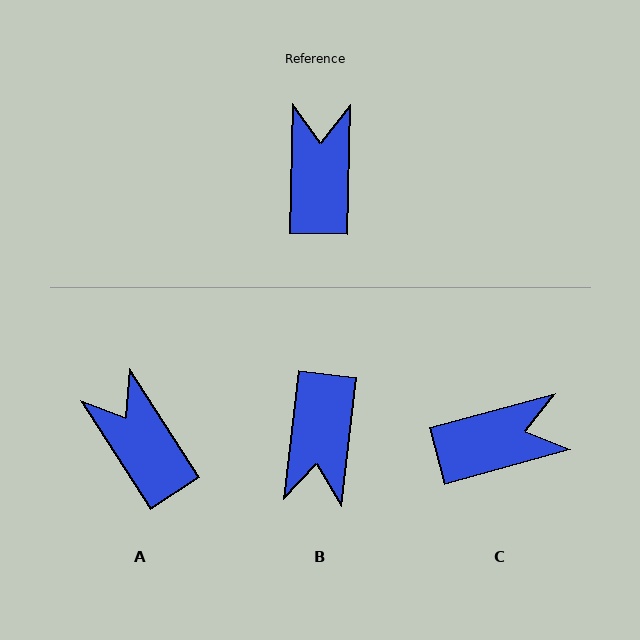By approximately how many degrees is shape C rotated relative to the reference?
Approximately 74 degrees clockwise.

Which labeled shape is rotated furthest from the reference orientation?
B, about 174 degrees away.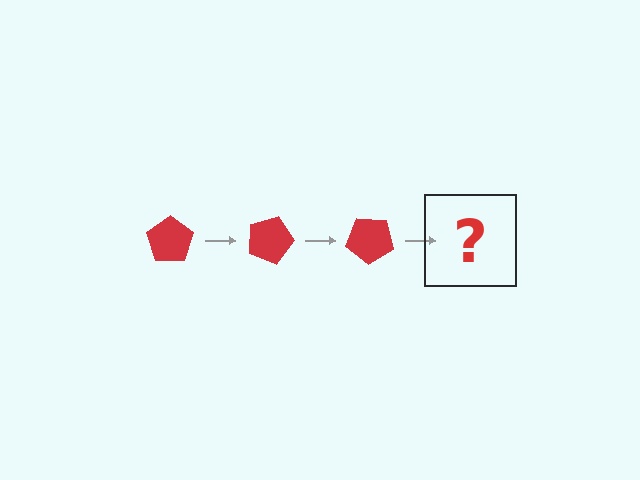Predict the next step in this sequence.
The next step is a red pentagon rotated 60 degrees.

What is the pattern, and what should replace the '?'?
The pattern is that the pentagon rotates 20 degrees each step. The '?' should be a red pentagon rotated 60 degrees.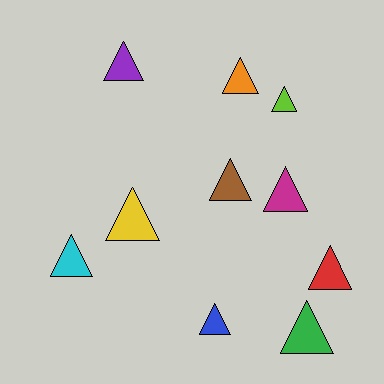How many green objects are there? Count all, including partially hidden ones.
There is 1 green object.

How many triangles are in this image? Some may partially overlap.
There are 10 triangles.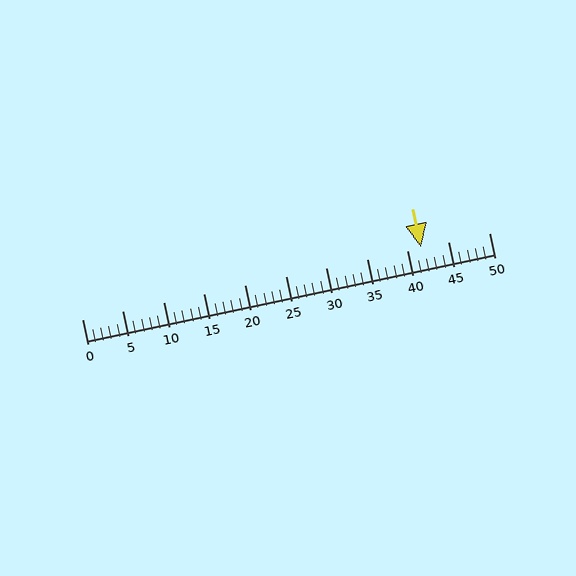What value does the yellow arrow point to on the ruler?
The yellow arrow points to approximately 42.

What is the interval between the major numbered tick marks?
The major tick marks are spaced 5 units apart.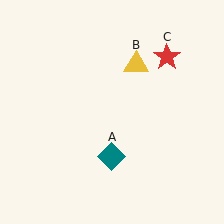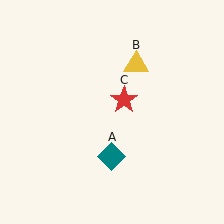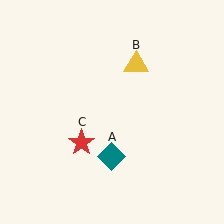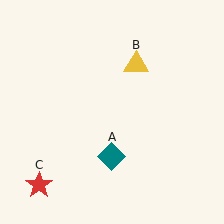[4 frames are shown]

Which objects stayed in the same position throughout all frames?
Teal diamond (object A) and yellow triangle (object B) remained stationary.